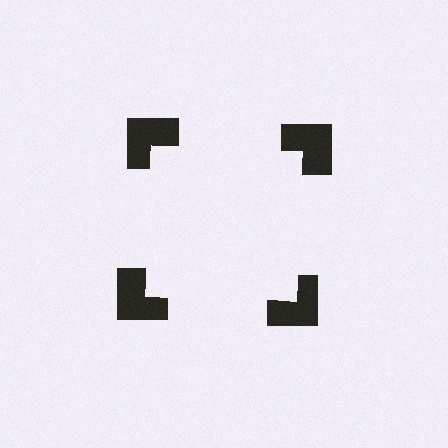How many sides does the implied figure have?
4 sides.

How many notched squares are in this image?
There are 4 — one at each vertex of the illusory square.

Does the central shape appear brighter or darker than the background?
It typically appears slightly brighter than the background, even though no actual brightness change is drawn.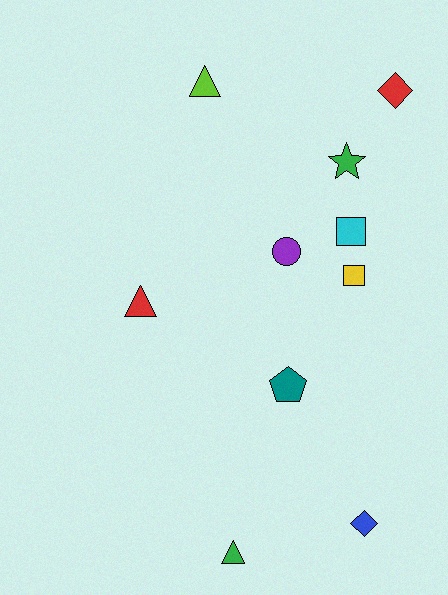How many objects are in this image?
There are 10 objects.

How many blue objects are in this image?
There is 1 blue object.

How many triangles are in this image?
There are 3 triangles.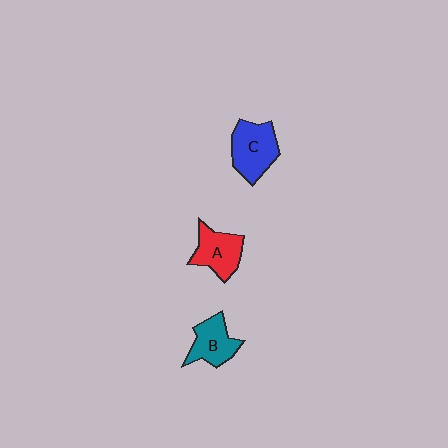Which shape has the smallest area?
Shape B (teal).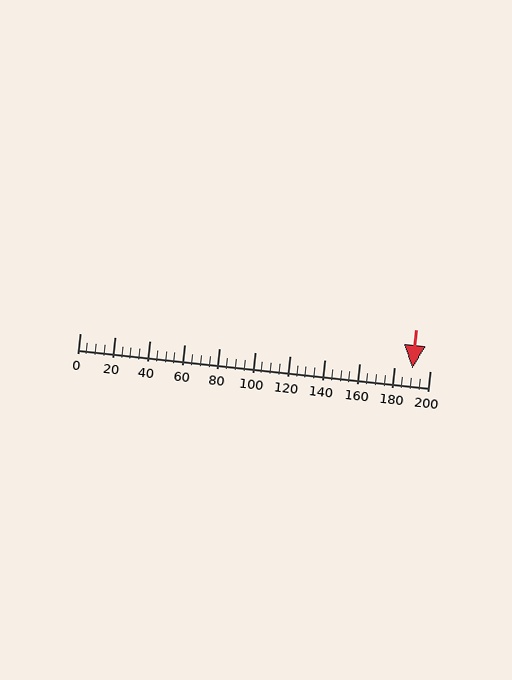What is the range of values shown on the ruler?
The ruler shows values from 0 to 200.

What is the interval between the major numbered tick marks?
The major tick marks are spaced 20 units apart.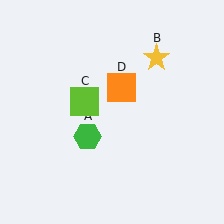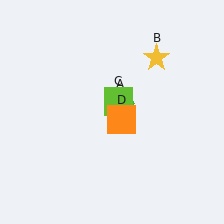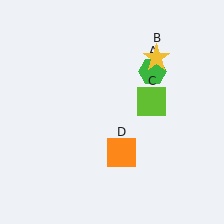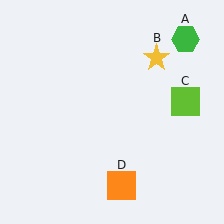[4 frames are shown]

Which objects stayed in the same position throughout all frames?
Yellow star (object B) remained stationary.